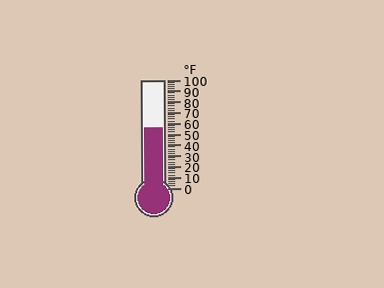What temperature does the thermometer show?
The thermometer shows approximately 56°F.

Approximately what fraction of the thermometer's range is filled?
The thermometer is filled to approximately 55% of its range.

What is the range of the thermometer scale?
The thermometer scale ranges from 0°F to 100°F.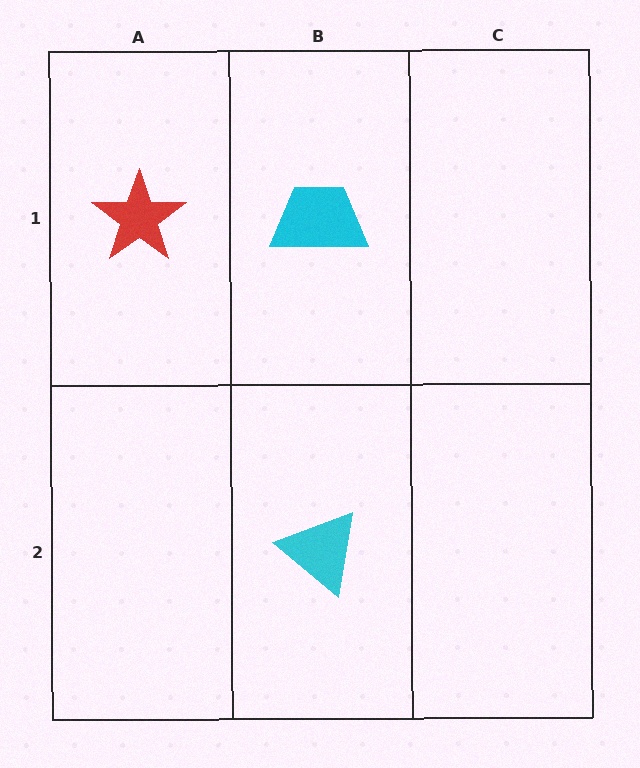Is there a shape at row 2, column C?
No, that cell is empty.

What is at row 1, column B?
A cyan trapezoid.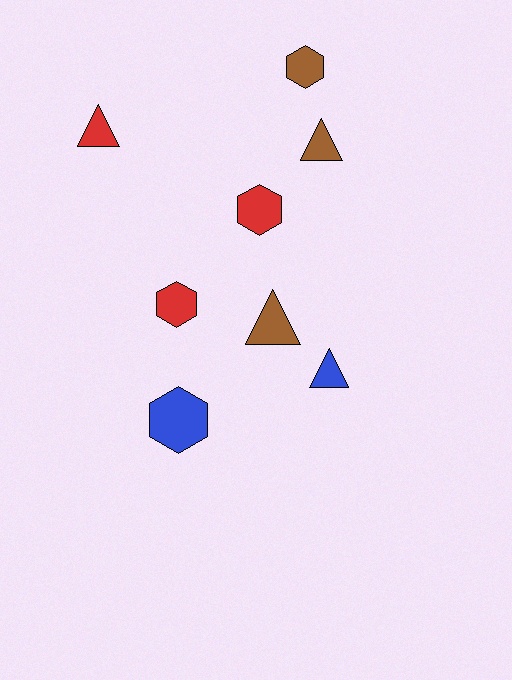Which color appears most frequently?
Red, with 3 objects.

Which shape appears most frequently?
Triangle, with 4 objects.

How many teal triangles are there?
There are no teal triangles.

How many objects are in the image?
There are 8 objects.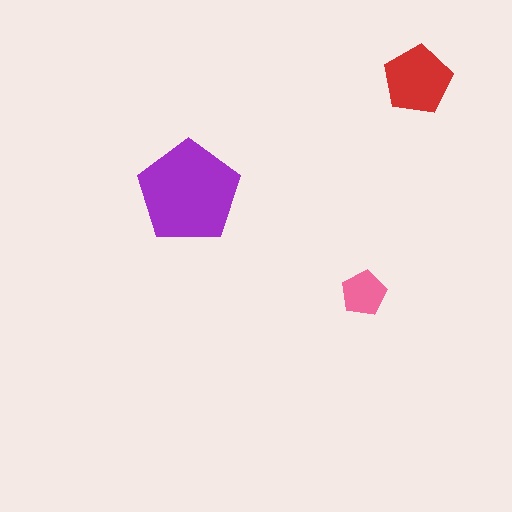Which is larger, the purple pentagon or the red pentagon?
The purple one.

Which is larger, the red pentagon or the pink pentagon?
The red one.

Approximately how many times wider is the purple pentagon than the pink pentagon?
About 2.5 times wider.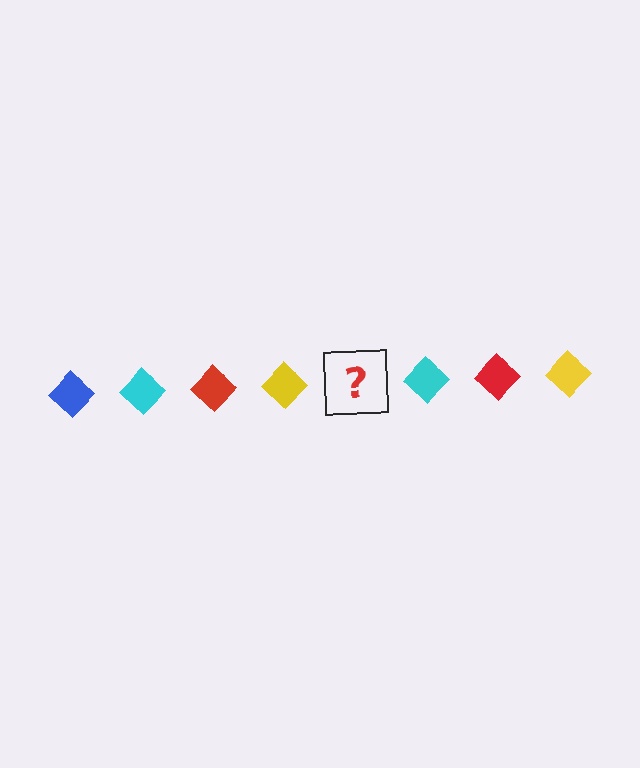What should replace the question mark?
The question mark should be replaced with a blue diamond.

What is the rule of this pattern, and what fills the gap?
The rule is that the pattern cycles through blue, cyan, red, yellow diamonds. The gap should be filled with a blue diamond.